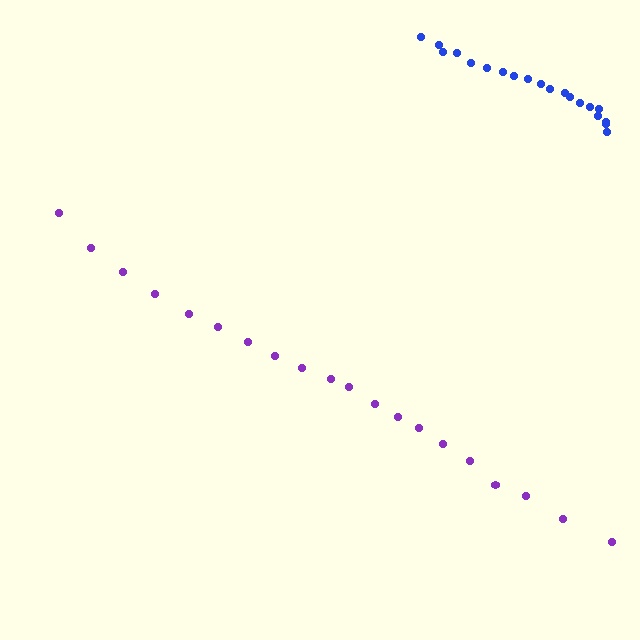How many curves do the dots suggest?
There are 2 distinct paths.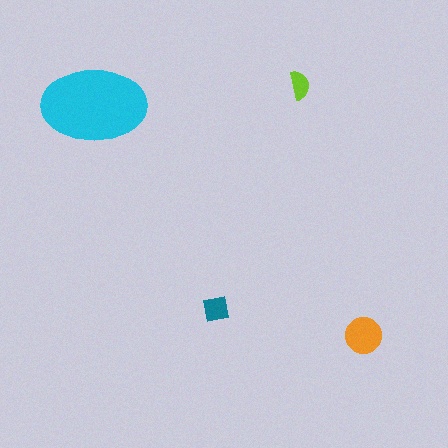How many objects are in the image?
There are 4 objects in the image.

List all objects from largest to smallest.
The cyan ellipse, the orange circle, the teal square, the lime semicircle.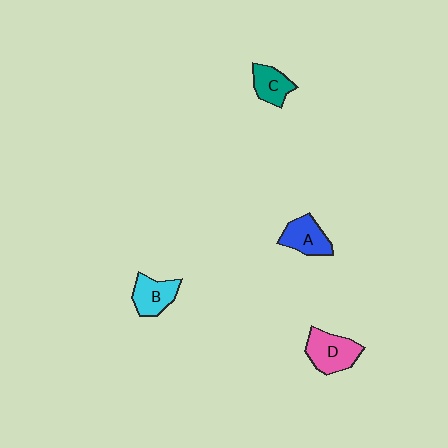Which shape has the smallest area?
Shape C (teal).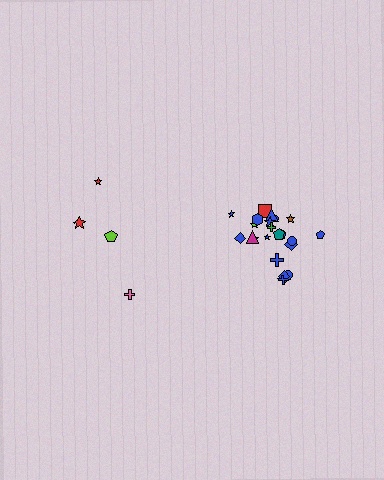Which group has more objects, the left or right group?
The right group.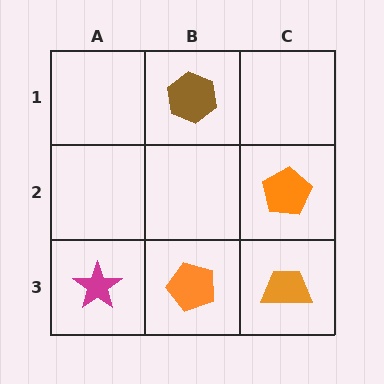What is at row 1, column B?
A brown hexagon.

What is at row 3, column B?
An orange pentagon.